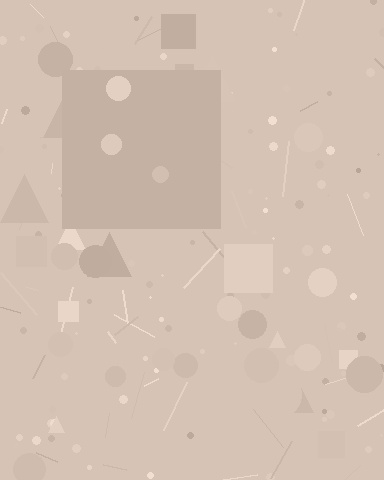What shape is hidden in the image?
A square is hidden in the image.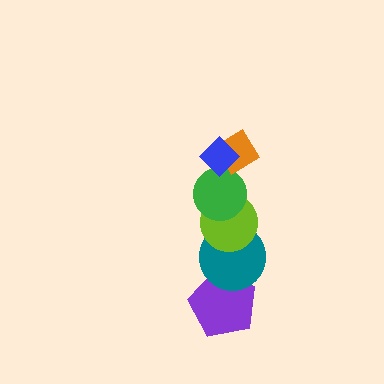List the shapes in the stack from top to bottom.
From top to bottom: the blue diamond, the orange diamond, the green circle, the lime circle, the teal circle, the purple pentagon.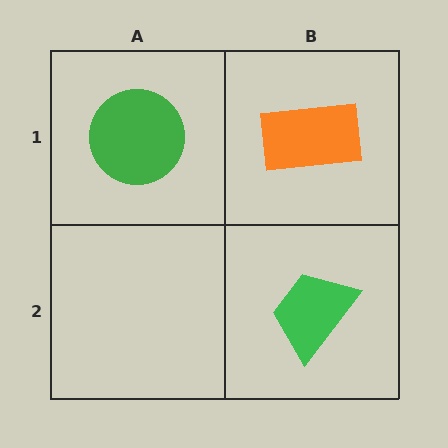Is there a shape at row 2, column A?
No, that cell is empty.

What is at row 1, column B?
An orange rectangle.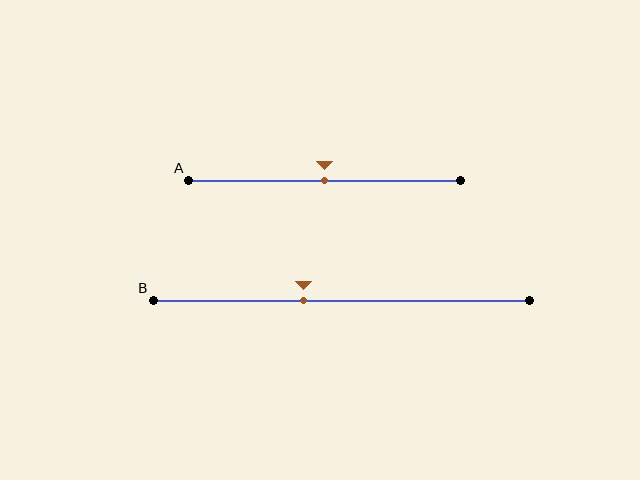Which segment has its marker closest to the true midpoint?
Segment A has its marker closest to the true midpoint.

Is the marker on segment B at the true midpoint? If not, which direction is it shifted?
No, the marker on segment B is shifted to the left by about 10% of the segment length.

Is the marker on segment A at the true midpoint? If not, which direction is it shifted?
Yes, the marker on segment A is at the true midpoint.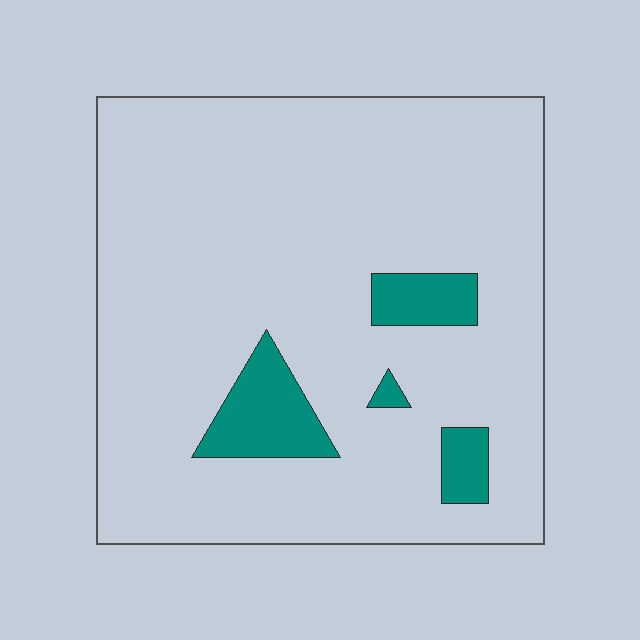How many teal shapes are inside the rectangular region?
4.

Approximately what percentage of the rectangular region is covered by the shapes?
Approximately 10%.